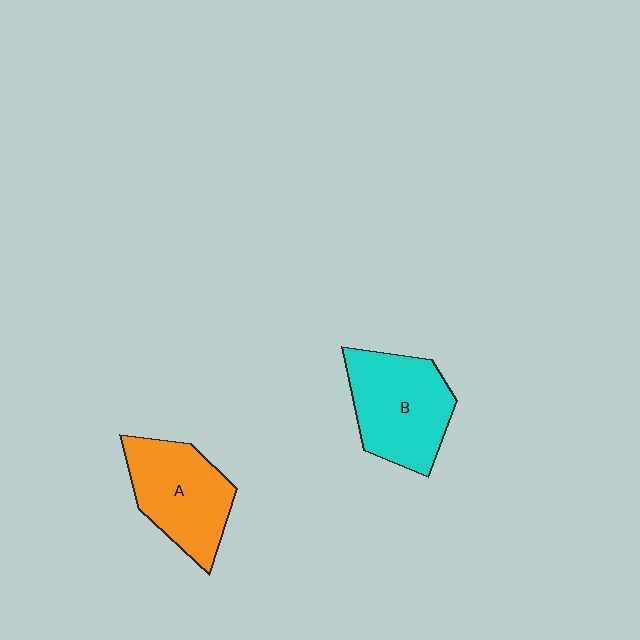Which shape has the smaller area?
Shape A (orange).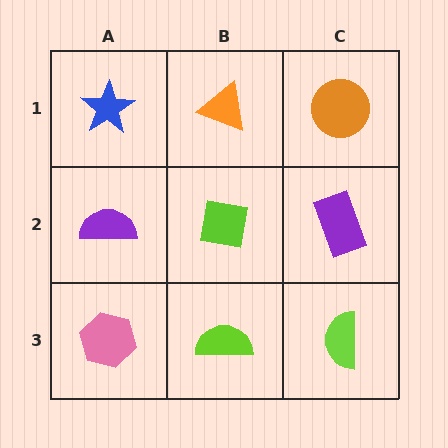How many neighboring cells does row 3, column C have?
2.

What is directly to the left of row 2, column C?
A lime square.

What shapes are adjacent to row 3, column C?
A purple rectangle (row 2, column C), a lime semicircle (row 3, column B).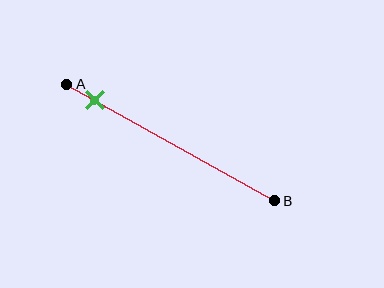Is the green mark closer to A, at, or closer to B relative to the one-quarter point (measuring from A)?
The green mark is closer to point A than the one-quarter point of segment AB.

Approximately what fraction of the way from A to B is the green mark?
The green mark is approximately 15% of the way from A to B.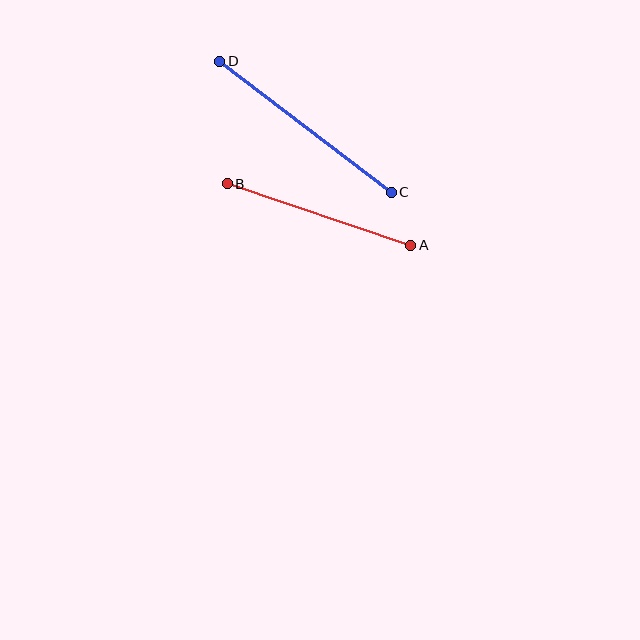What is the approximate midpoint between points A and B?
The midpoint is at approximately (319, 215) pixels.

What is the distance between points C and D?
The distance is approximately 216 pixels.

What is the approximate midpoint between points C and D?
The midpoint is at approximately (305, 127) pixels.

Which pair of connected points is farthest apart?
Points C and D are farthest apart.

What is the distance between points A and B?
The distance is approximately 193 pixels.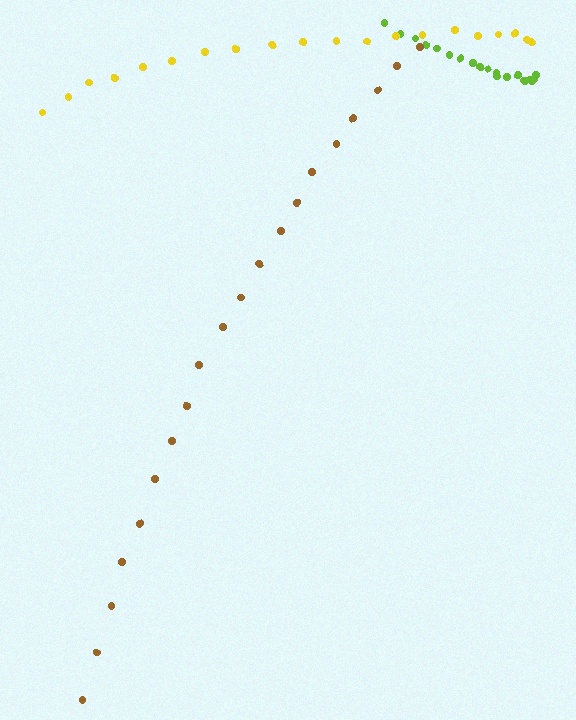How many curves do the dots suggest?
There are 3 distinct paths.